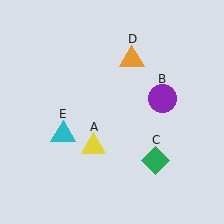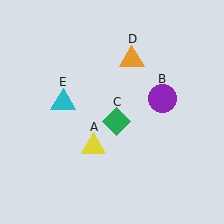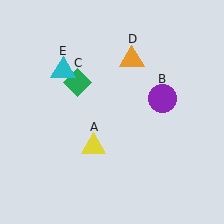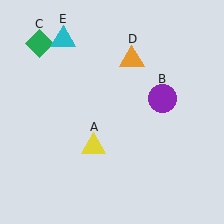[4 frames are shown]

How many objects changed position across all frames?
2 objects changed position: green diamond (object C), cyan triangle (object E).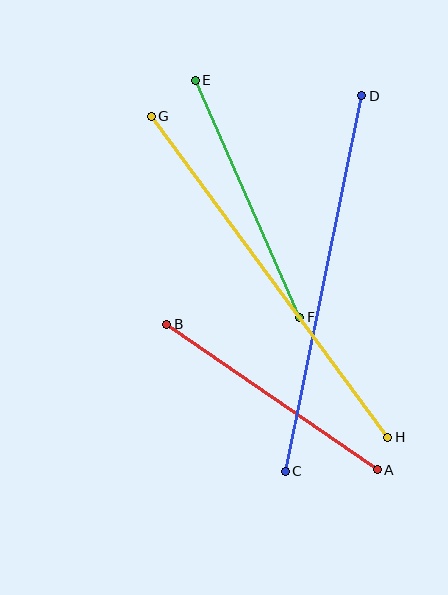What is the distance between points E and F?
The distance is approximately 259 pixels.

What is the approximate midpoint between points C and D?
The midpoint is at approximately (323, 284) pixels.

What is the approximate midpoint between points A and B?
The midpoint is at approximately (272, 397) pixels.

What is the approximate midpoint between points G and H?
The midpoint is at approximately (270, 277) pixels.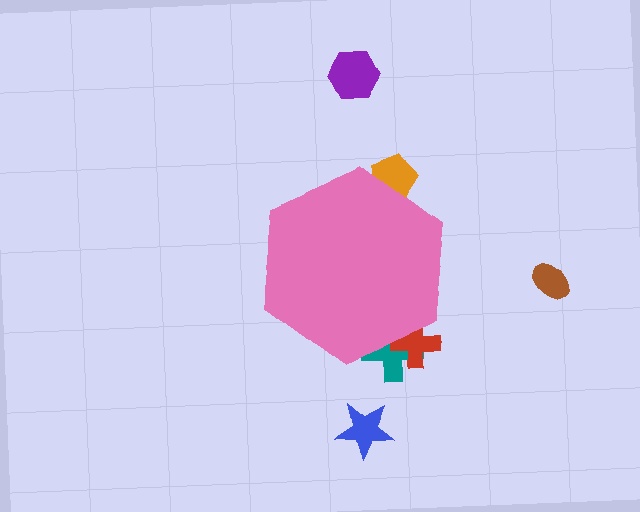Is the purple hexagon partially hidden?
No, the purple hexagon is fully visible.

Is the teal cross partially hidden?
Yes, the teal cross is partially hidden behind the pink hexagon.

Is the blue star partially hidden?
No, the blue star is fully visible.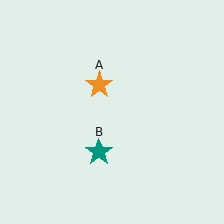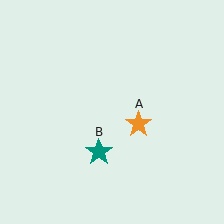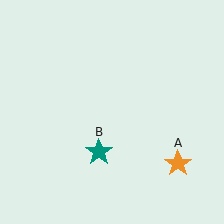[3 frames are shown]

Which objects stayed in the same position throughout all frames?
Teal star (object B) remained stationary.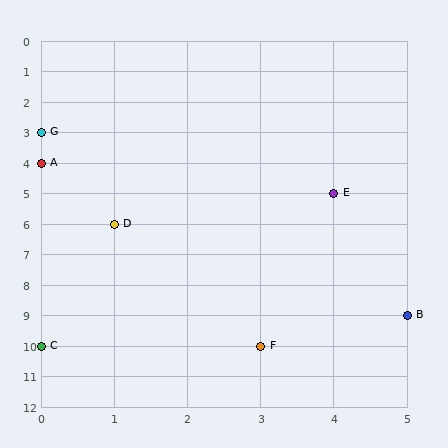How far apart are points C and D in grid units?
Points C and D are 1 column and 4 rows apart (about 4.1 grid units diagonally).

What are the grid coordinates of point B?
Point B is at grid coordinates (5, 9).